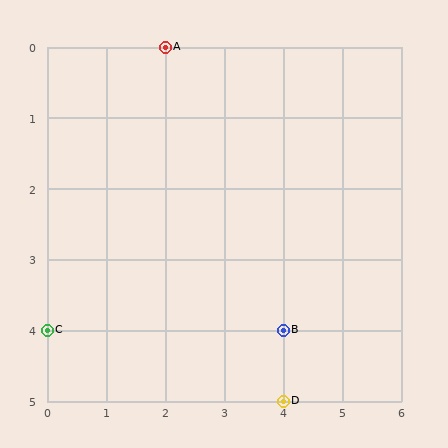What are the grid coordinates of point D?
Point D is at grid coordinates (4, 5).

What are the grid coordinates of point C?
Point C is at grid coordinates (0, 4).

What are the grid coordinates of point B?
Point B is at grid coordinates (4, 4).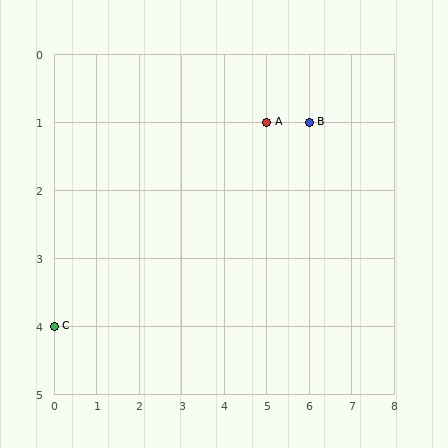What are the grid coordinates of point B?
Point B is at grid coordinates (6, 1).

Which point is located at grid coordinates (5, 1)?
Point A is at (5, 1).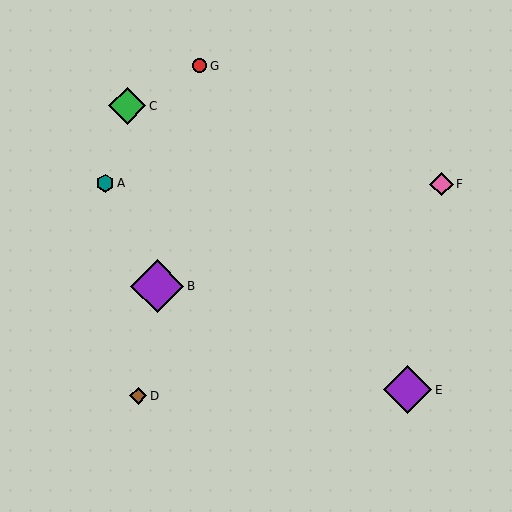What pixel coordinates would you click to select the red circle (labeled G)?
Click at (200, 66) to select the red circle G.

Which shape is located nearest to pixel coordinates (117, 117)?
The green diamond (labeled C) at (127, 106) is nearest to that location.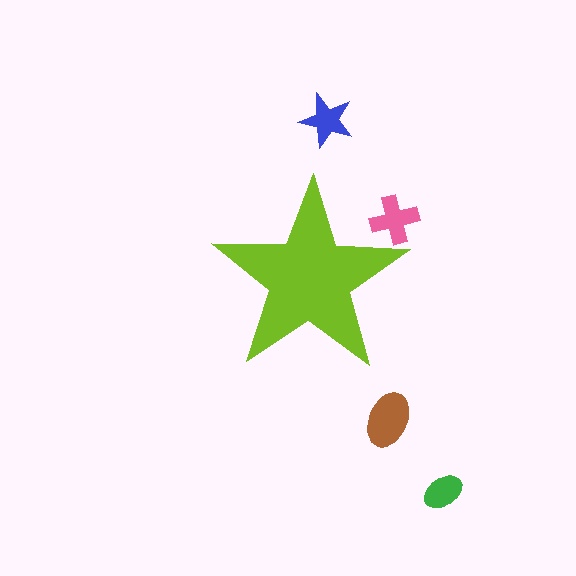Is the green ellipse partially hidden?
No, the green ellipse is fully visible.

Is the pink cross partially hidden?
Yes, the pink cross is partially hidden behind the lime star.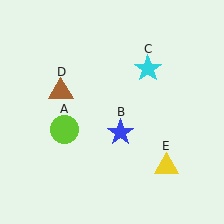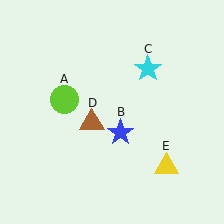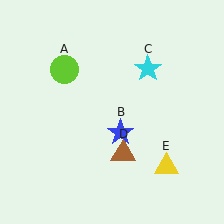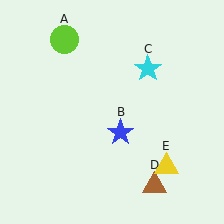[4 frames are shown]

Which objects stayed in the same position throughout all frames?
Blue star (object B) and cyan star (object C) and yellow triangle (object E) remained stationary.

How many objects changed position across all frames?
2 objects changed position: lime circle (object A), brown triangle (object D).